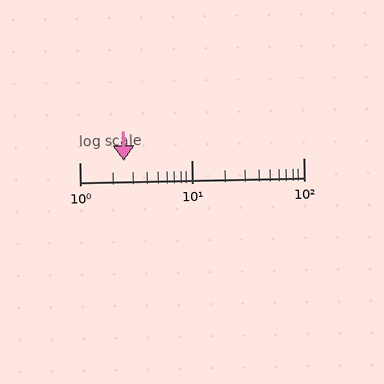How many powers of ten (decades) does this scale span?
The scale spans 2 decades, from 1 to 100.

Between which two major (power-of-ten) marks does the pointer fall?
The pointer is between 1 and 10.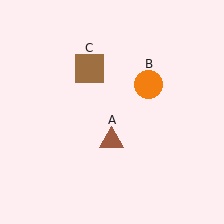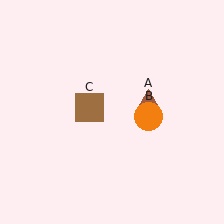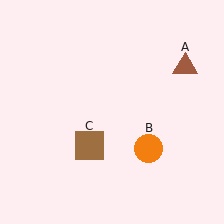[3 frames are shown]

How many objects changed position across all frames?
3 objects changed position: brown triangle (object A), orange circle (object B), brown square (object C).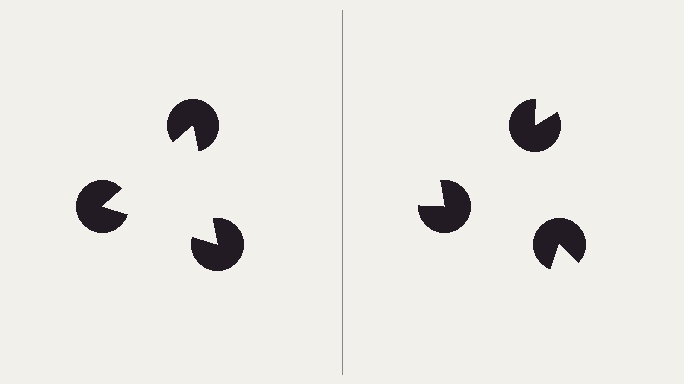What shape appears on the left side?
An illusory triangle.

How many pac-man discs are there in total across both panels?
6 — 3 on each side.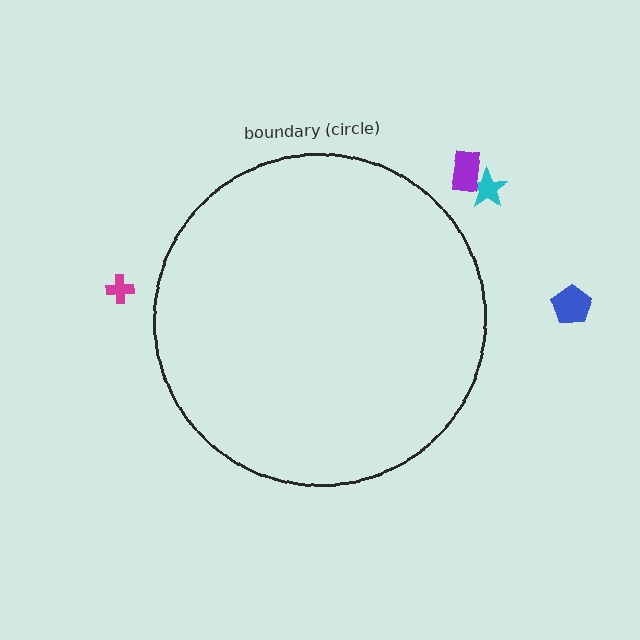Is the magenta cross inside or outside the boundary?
Outside.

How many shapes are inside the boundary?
0 inside, 4 outside.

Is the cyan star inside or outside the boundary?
Outside.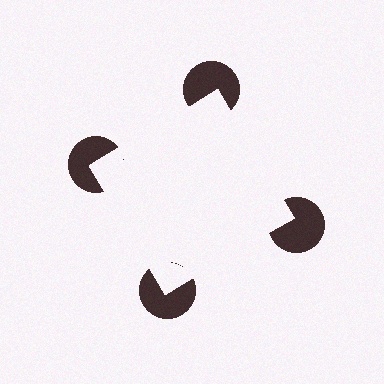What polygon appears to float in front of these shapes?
An illusory square — its edges are inferred from the aligned wedge cuts in the pac-man discs, not physically drawn.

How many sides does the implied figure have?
4 sides.